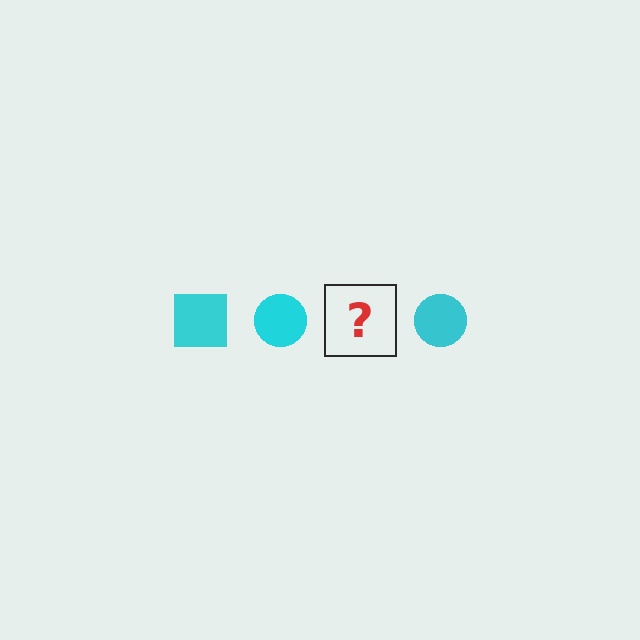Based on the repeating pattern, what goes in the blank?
The blank should be a cyan square.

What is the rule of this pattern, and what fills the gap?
The rule is that the pattern cycles through square, circle shapes in cyan. The gap should be filled with a cyan square.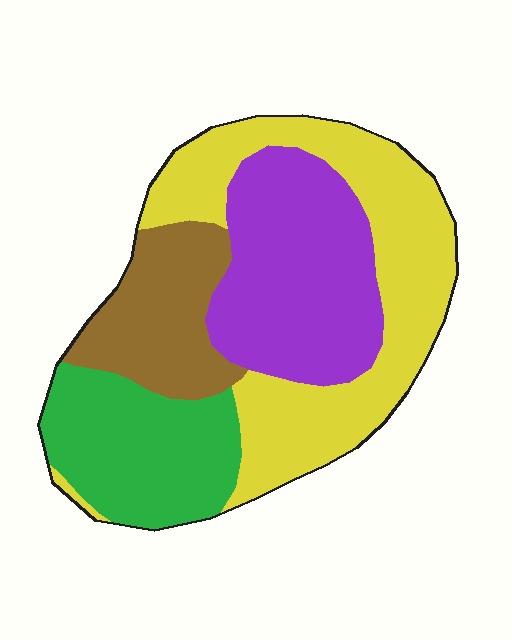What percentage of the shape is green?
Green covers around 20% of the shape.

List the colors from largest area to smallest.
From largest to smallest: yellow, purple, green, brown.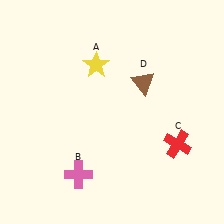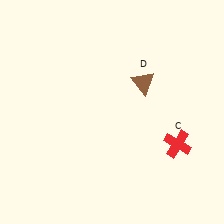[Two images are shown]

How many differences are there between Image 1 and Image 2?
There are 2 differences between the two images.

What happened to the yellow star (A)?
The yellow star (A) was removed in Image 2. It was in the top-left area of Image 1.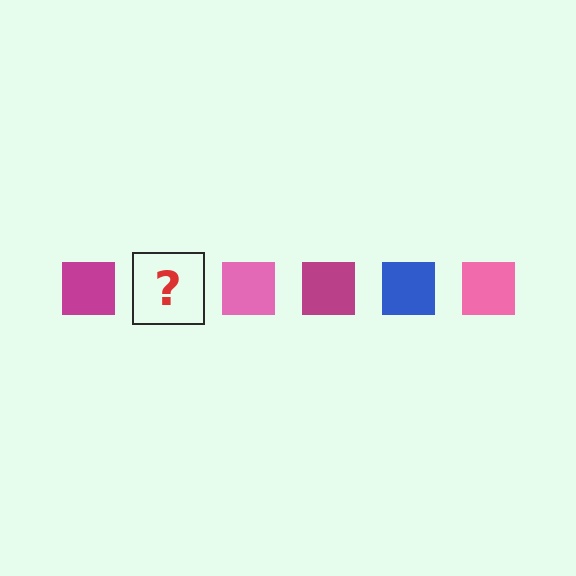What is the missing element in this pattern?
The missing element is a blue square.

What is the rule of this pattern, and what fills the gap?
The rule is that the pattern cycles through magenta, blue, pink squares. The gap should be filled with a blue square.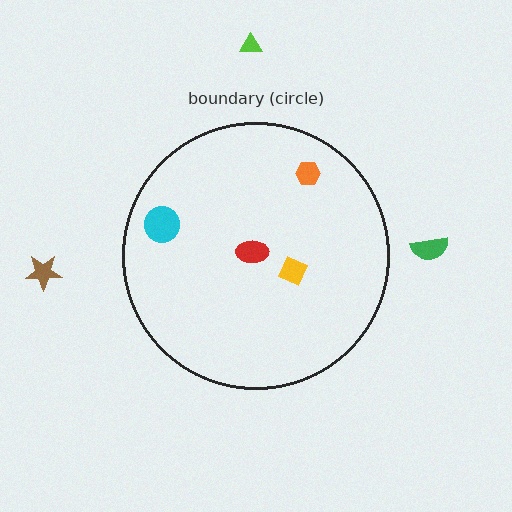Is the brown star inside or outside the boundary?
Outside.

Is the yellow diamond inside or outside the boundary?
Inside.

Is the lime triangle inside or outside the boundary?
Outside.